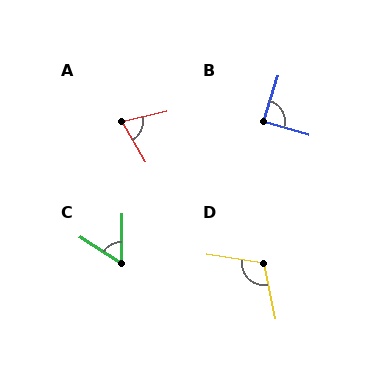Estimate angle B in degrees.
Approximately 90 degrees.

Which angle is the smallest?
C, at approximately 58 degrees.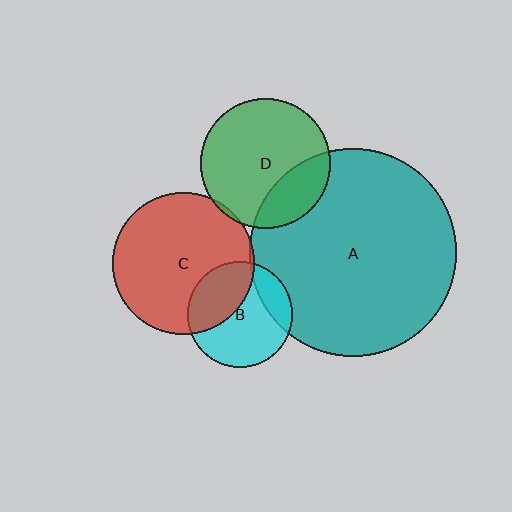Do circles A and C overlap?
Yes.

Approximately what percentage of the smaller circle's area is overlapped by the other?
Approximately 5%.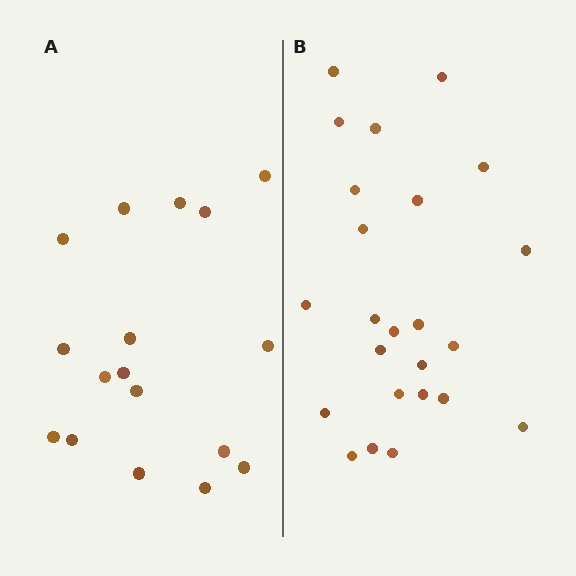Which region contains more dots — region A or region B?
Region B (the right region) has more dots.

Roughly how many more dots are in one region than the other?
Region B has roughly 8 or so more dots than region A.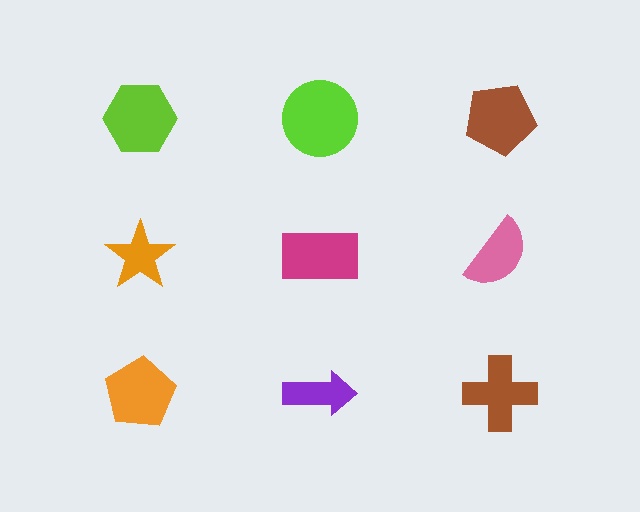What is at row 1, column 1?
A lime hexagon.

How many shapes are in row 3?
3 shapes.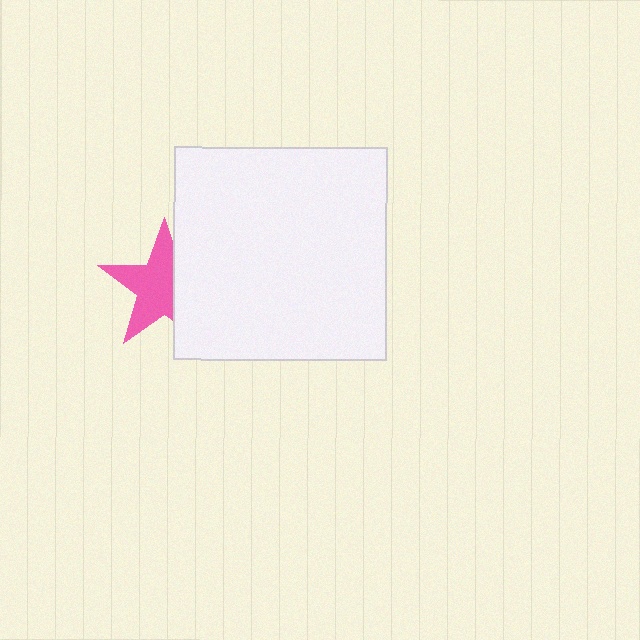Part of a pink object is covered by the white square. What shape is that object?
It is a star.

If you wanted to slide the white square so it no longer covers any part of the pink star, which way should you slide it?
Slide it right — that is the most direct way to separate the two shapes.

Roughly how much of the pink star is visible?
About half of it is visible (roughly 64%).